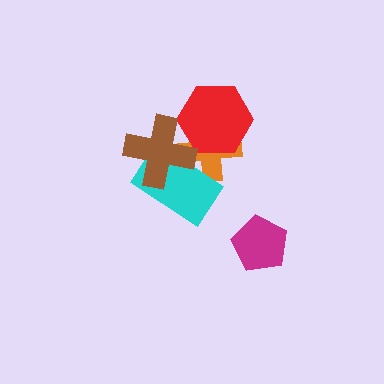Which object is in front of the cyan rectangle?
The brown cross is in front of the cyan rectangle.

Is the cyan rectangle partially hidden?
Yes, it is partially covered by another shape.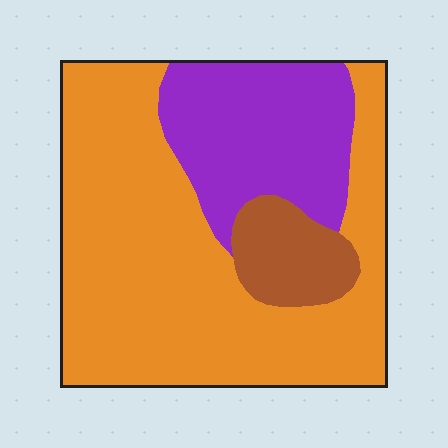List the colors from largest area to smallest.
From largest to smallest: orange, purple, brown.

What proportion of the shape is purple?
Purple covers 26% of the shape.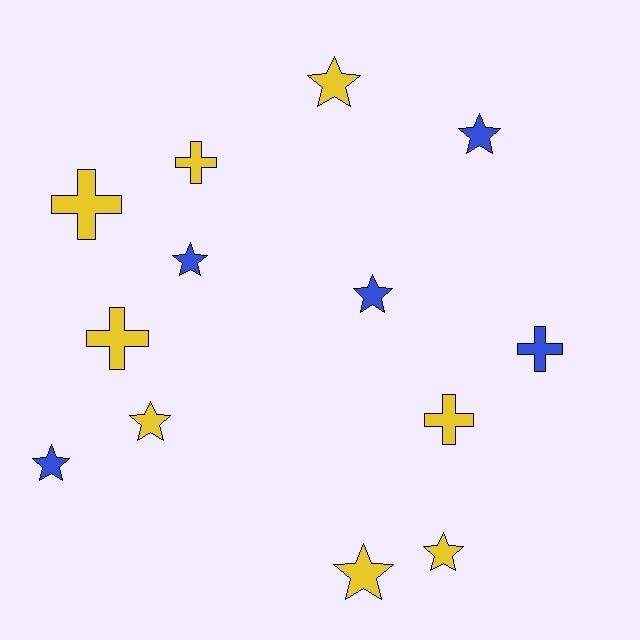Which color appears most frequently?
Yellow, with 8 objects.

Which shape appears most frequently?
Star, with 8 objects.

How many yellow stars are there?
There are 4 yellow stars.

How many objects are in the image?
There are 13 objects.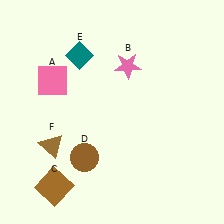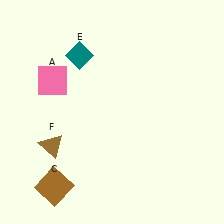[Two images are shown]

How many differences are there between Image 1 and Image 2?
There are 2 differences between the two images.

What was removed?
The pink star (B), the brown circle (D) were removed in Image 2.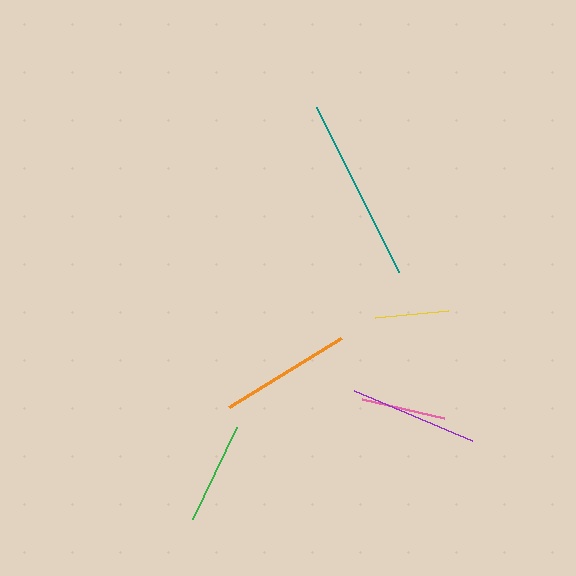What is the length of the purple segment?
The purple segment is approximately 129 pixels long.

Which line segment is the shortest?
The yellow line is the shortest at approximately 73 pixels.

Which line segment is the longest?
The teal line is the longest at approximately 184 pixels.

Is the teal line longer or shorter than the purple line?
The teal line is longer than the purple line.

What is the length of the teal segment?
The teal segment is approximately 184 pixels long.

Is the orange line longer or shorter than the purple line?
The orange line is longer than the purple line.